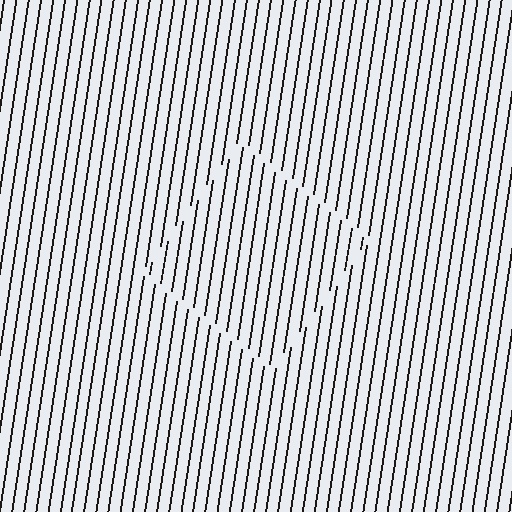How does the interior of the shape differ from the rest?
The interior of the shape contains the same grating, shifted by half a period — the contour is defined by the phase discontinuity where line-ends from the inner and outer gratings abut.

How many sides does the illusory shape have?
4 sides — the line-ends trace a square.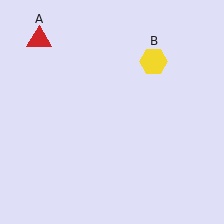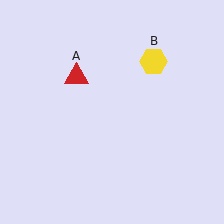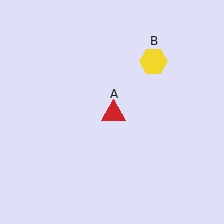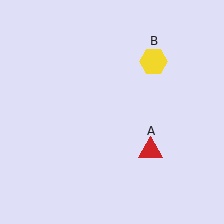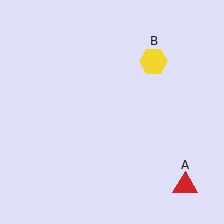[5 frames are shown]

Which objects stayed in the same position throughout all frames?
Yellow hexagon (object B) remained stationary.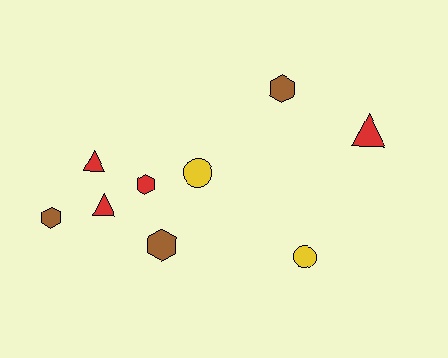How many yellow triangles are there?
There are no yellow triangles.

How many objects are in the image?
There are 9 objects.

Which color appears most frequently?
Red, with 4 objects.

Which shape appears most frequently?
Hexagon, with 4 objects.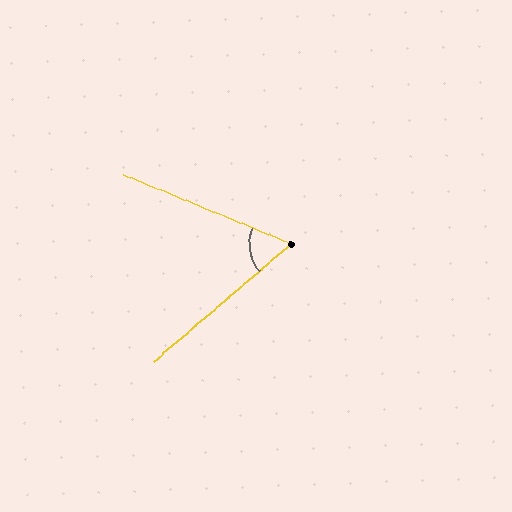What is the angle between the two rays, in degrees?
Approximately 63 degrees.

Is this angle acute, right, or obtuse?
It is acute.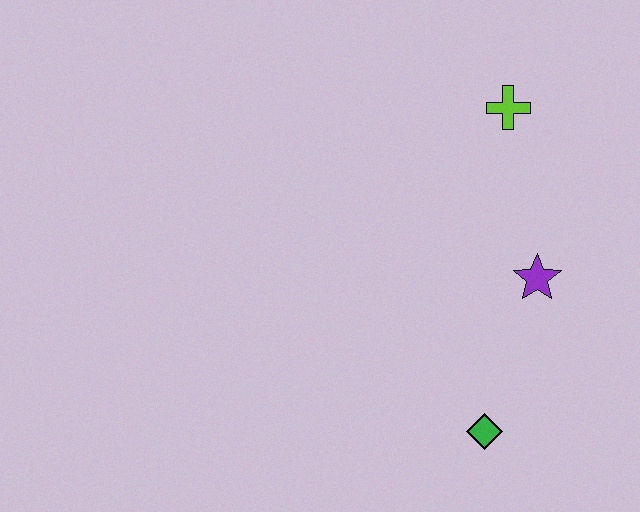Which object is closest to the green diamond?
The purple star is closest to the green diamond.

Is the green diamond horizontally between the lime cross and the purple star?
No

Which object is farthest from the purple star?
The lime cross is farthest from the purple star.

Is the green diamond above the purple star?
No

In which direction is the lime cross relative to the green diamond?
The lime cross is above the green diamond.